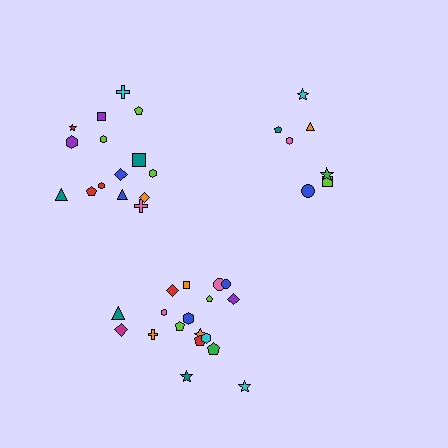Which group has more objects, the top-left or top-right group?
The top-left group.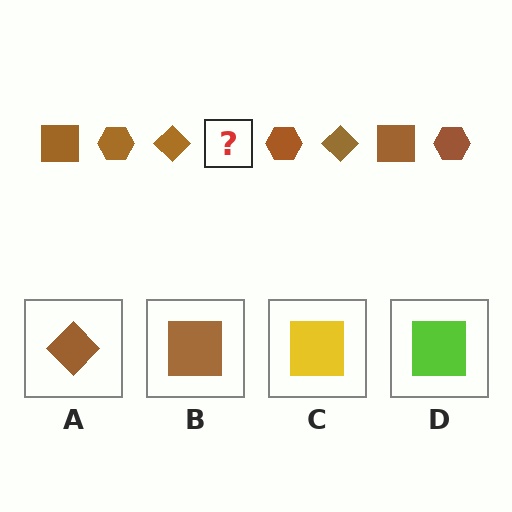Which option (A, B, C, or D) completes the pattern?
B.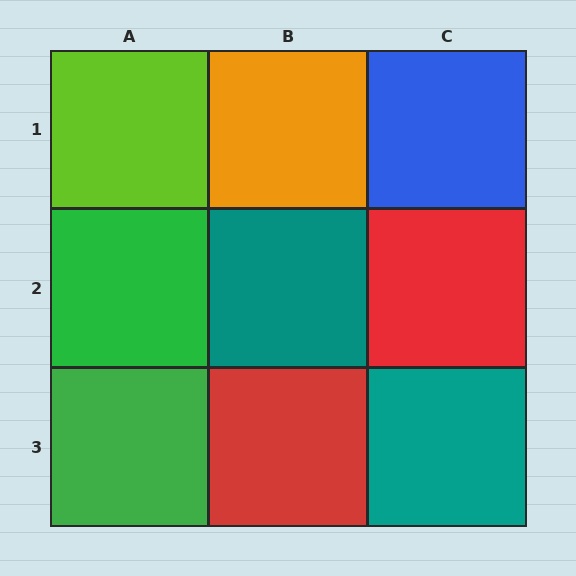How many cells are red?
2 cells are red.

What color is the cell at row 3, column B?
Red.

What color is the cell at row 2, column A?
Green.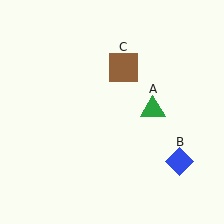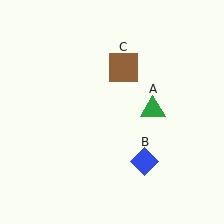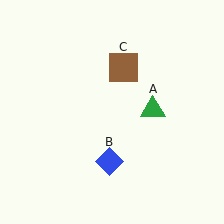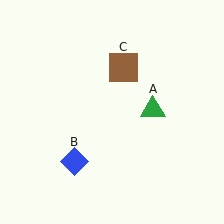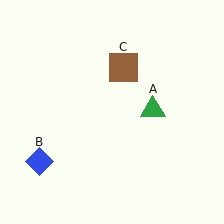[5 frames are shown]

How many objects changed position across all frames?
1 object changed position: blue diamond (object B).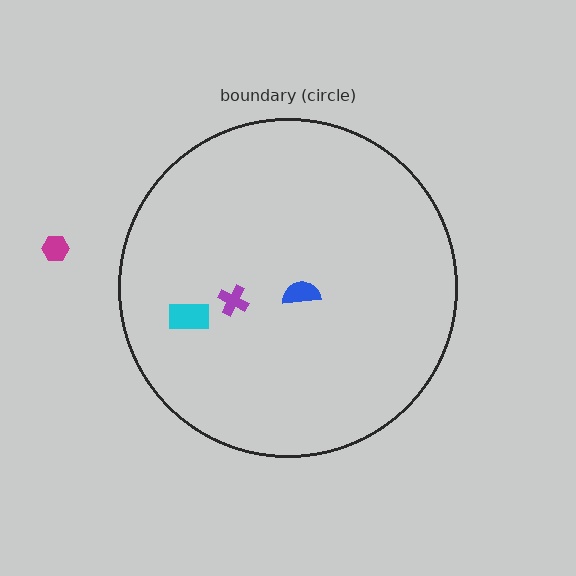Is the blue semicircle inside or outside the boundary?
Inside.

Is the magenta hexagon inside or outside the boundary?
Outside.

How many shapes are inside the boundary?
3 inside, 1 outside.